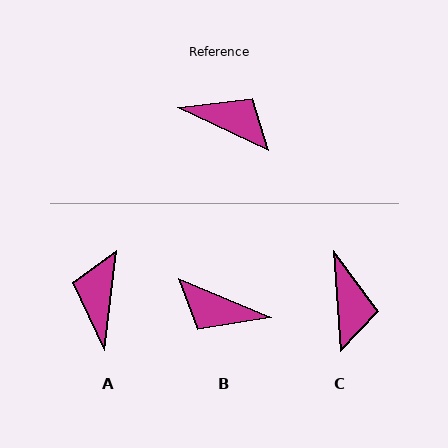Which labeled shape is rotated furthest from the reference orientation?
B, about 177 degrees away.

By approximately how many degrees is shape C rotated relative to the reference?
Approximately 61 degrees clockwise.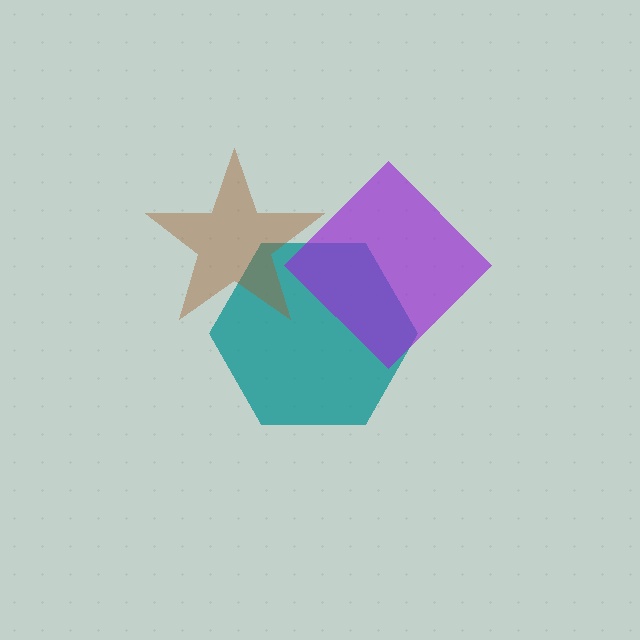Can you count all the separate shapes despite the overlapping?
Yes, there are 3 separate shapes.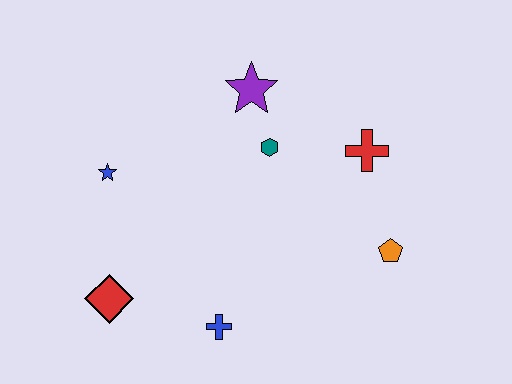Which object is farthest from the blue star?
The orange pentagon is farthest from the blue star.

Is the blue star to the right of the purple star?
No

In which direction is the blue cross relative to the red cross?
The blue cross is below the red cross.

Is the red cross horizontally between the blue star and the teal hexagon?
No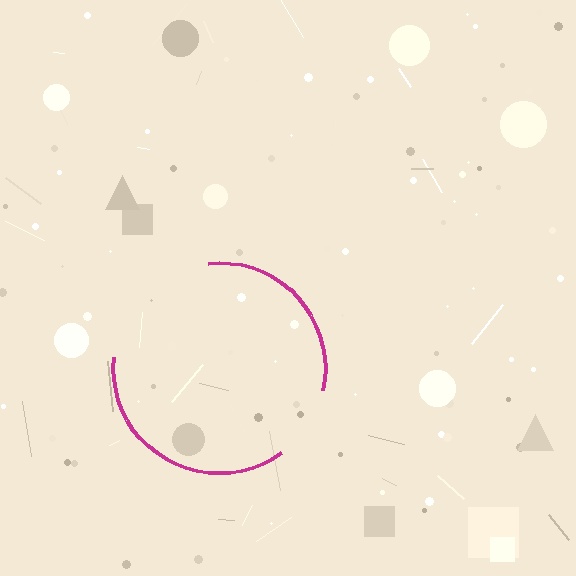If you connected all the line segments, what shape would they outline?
They would outline a circle.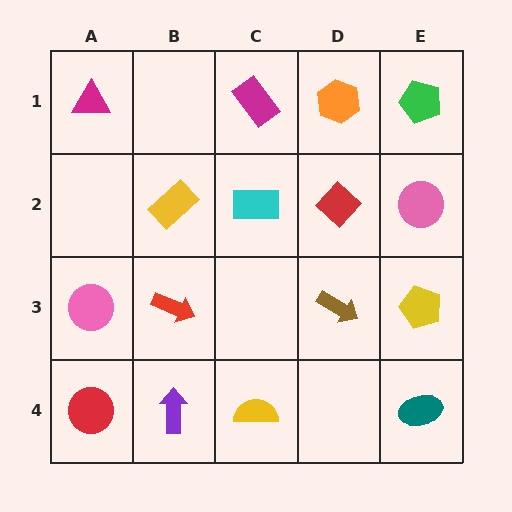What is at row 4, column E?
A teal ellipse.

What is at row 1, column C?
A magenta rectangle.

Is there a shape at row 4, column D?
No, that cell is empty.